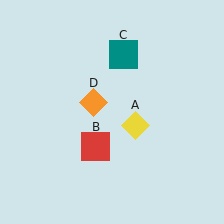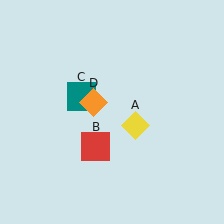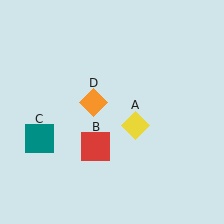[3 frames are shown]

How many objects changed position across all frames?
1 object changed position: teal square (object C).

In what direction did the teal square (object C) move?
The teal square (object C) moved down and to the left.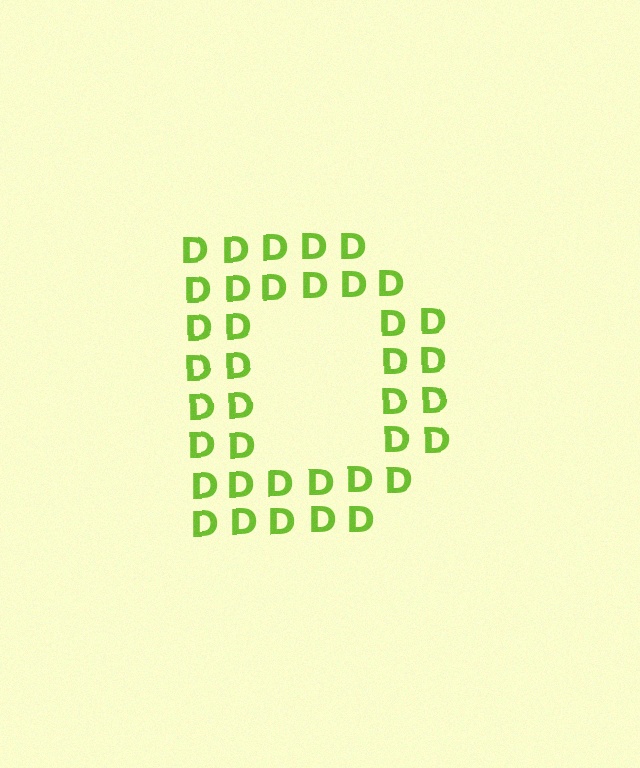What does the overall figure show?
The overall figure shows the letter D.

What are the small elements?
The small elements are letter D's.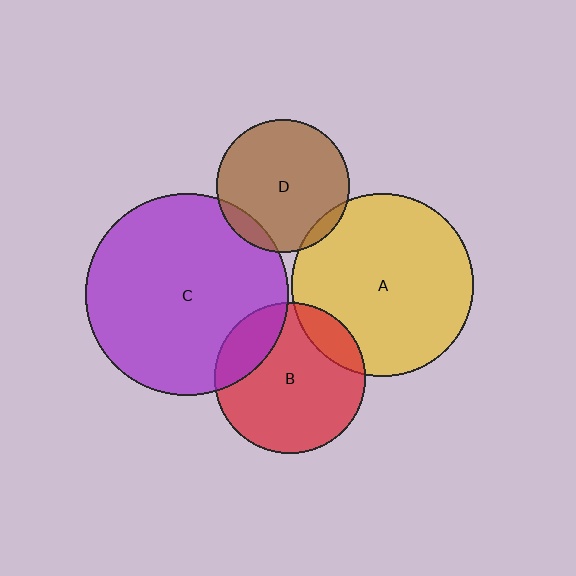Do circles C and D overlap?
Yes.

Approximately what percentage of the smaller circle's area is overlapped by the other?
Approximately 10%.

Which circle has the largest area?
Circle C (purple).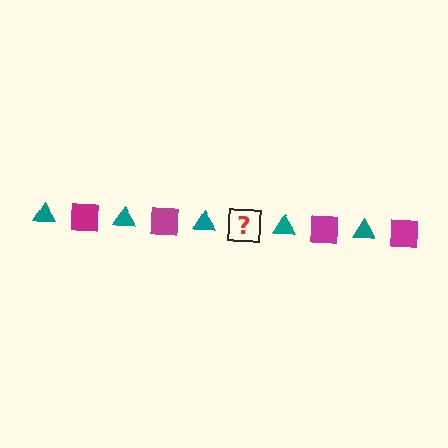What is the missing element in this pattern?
The missing element is a magenta square.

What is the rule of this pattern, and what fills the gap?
The rule is that the pattern alternates between teal triangle and magenta square. The gap should be filled with a magenta square.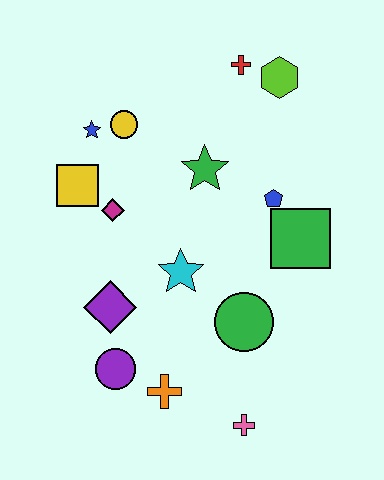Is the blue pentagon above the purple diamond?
Yes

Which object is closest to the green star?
The blue pentagon is closest to the green star.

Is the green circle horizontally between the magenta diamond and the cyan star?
No